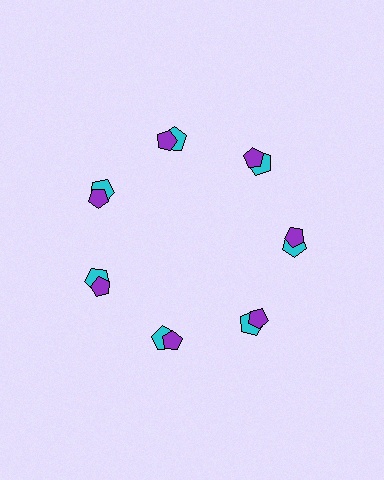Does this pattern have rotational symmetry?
Yes, this pattern has 7-fold rotational symmetry. It looks the same after rotating 51 degrees around the center.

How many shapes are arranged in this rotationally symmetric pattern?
There are 14 shapes, arranged in 7 groups of 2.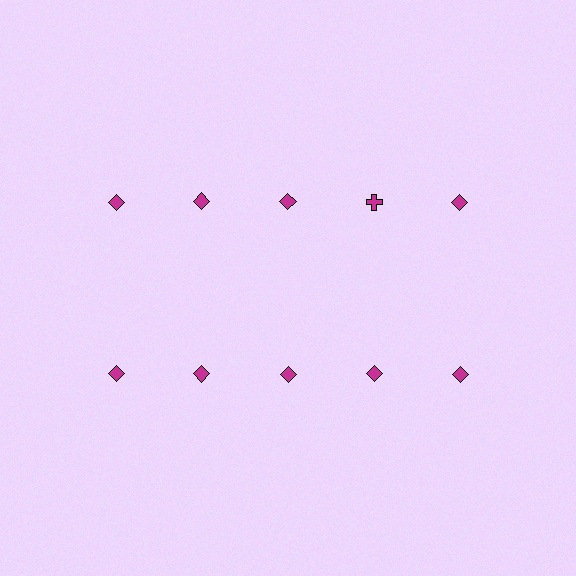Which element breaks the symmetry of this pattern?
The magenta cross in the top row, second from right column breaks the symmetry. All other shapes are magenta diamonds.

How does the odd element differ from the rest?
It has a different shape: cross instead of diamond.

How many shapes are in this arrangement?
There are 10 shapes arranged in a grid pattern.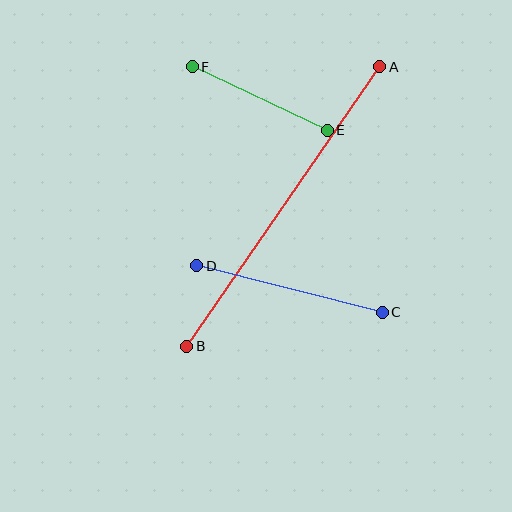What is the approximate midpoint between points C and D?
The midpoint is at approximately (289, 289) pixels.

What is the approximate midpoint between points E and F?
The midpoint is at approximately (260, 99) pixels.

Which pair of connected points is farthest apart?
Points A and B are farthest apart.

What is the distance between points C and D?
The distance is approximately 191 pixels.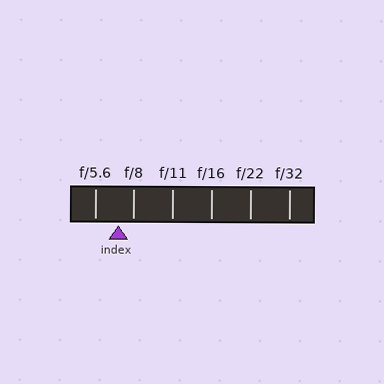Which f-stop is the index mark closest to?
The index mark is closest to f/8.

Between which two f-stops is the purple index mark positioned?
The index mark is between f/5.6 and f/8.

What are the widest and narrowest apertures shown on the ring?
The widest aperture shown is f/5.6 and the narrowest is f/32.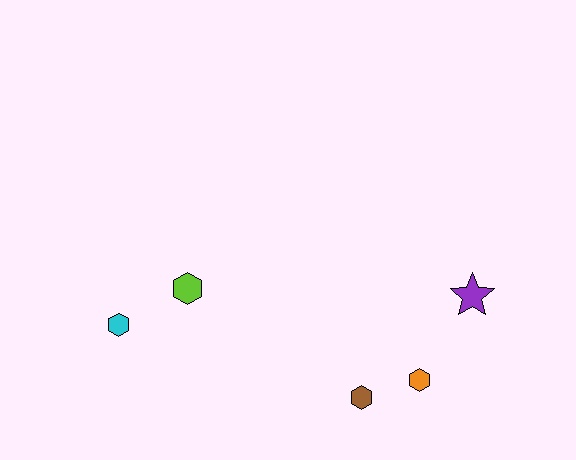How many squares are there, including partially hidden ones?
There are no squares.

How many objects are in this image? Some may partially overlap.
There are 5 objects.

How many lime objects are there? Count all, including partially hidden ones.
There is 1 lime object.